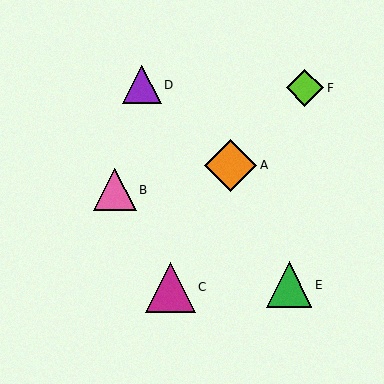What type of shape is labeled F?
Shape F is a lime diamond.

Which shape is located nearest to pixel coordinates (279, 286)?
The green triangle (labeled E) at (289, 285) is nearest to that location.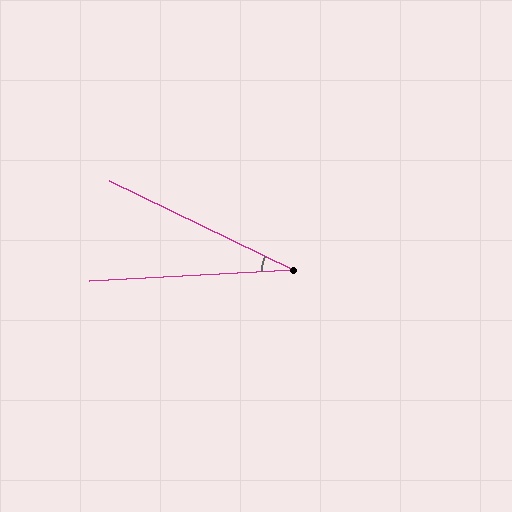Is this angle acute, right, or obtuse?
It is acute.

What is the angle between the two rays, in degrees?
Approximately 29 degrees.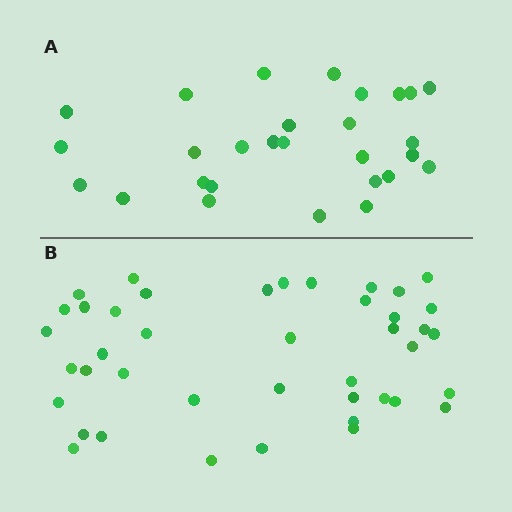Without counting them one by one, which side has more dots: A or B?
Region B (the bottom region) has more dots.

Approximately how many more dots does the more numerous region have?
Region B has approximately 15 more dots than region A.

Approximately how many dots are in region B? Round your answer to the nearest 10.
About 40 dots. (The exact count is 42, which rounds to 40.)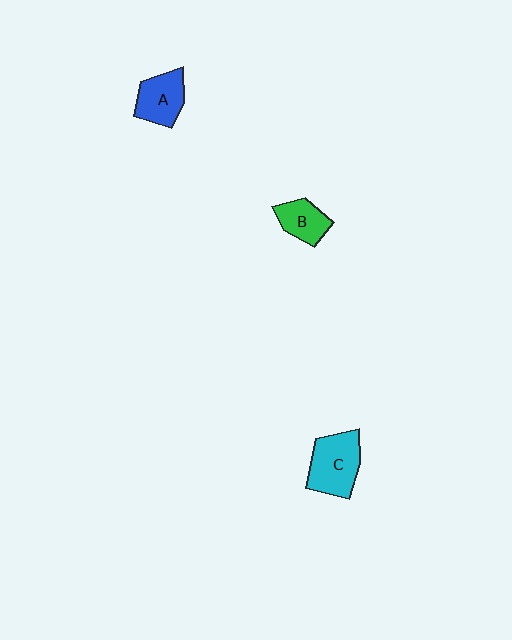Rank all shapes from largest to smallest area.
From largest to smallest: C (cyan), A (blue), B (green).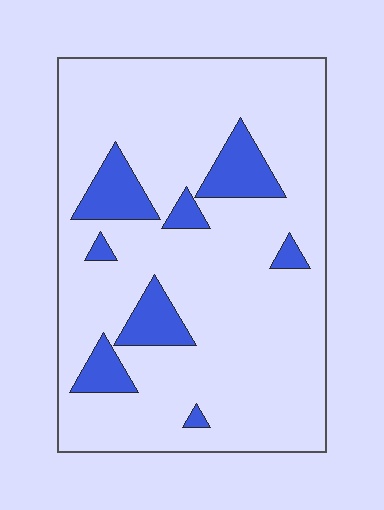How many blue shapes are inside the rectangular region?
8.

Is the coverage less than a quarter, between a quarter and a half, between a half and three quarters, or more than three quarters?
Less than a quarter.